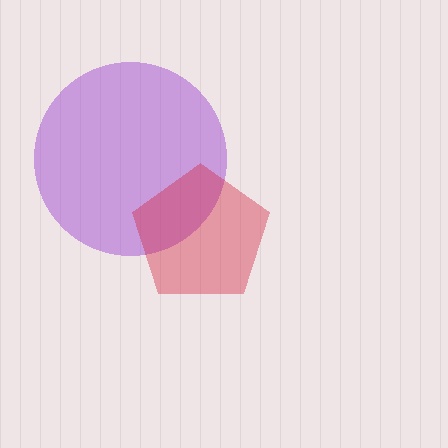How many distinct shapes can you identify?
There are 2 distinct shapes: a purple circle, a red pentagon.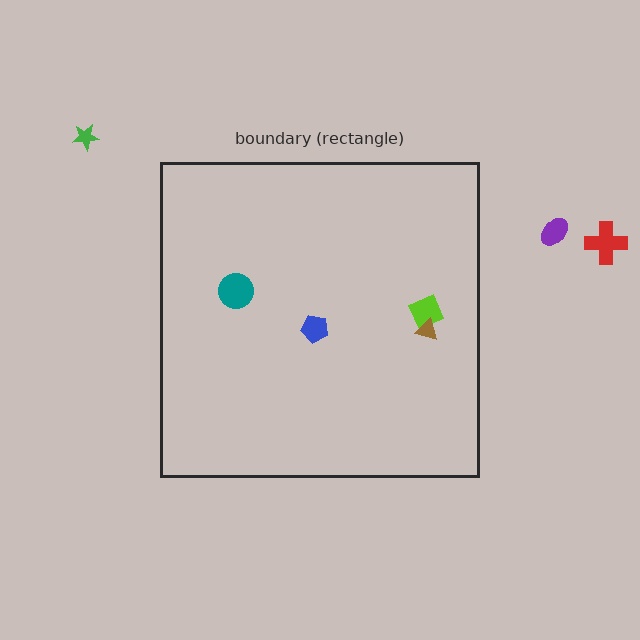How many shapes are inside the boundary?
4 inside, 3 outside.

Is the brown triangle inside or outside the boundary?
Inside.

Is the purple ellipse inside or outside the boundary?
Outside.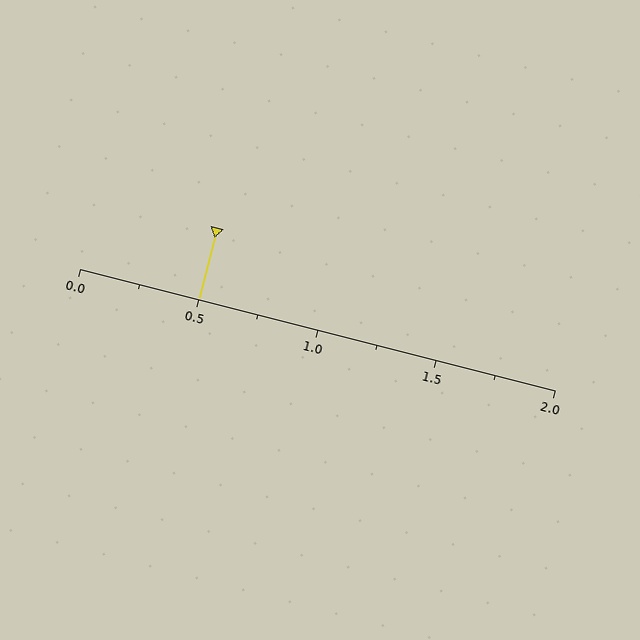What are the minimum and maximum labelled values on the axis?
The axis runs from 0.0 to 2.0.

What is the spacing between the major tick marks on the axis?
The major ticks are spaced 0.5 apart.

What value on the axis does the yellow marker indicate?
The marker indicates approximately 0.5.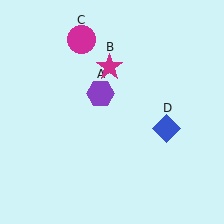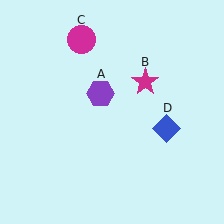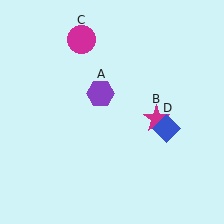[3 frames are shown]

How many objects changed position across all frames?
1 object changed position: magenta star (object B).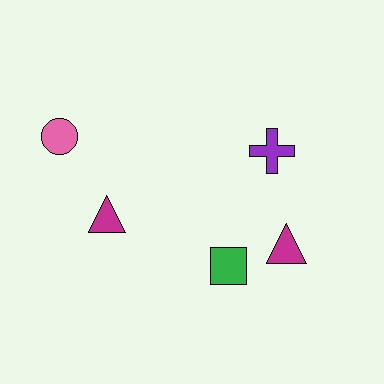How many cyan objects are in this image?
There are no cyan objects.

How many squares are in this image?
There is 1 square.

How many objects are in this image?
There are 5 objects.